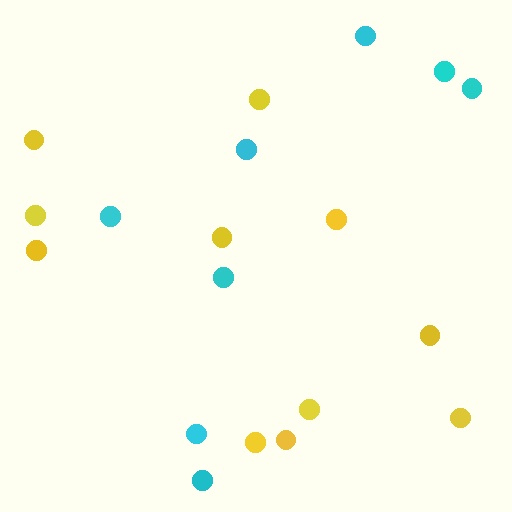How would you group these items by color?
There are 2 groups: one group of yellow circles (11) and one group of cyan circles (8).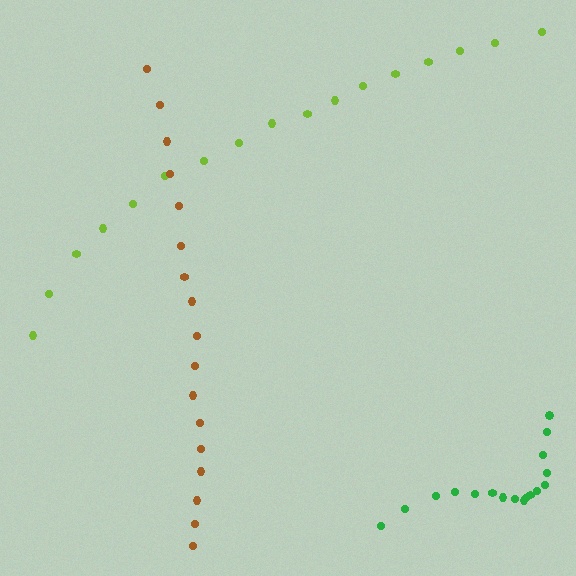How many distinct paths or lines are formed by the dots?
There are 3 distinct paths.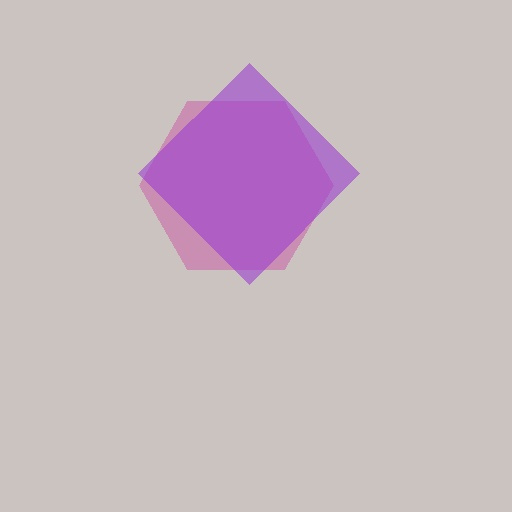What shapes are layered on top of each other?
The layered shapes are: a magenta hexagon, a purple diamond.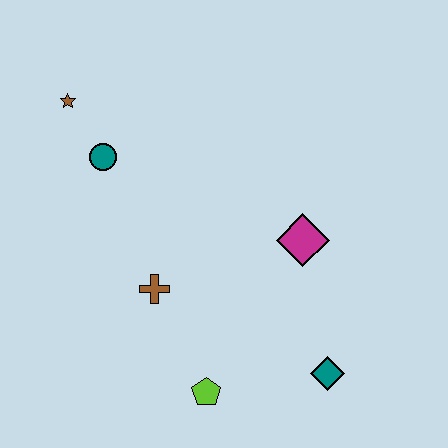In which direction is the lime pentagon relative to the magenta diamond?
The lime pentagon is below the magenta diamond.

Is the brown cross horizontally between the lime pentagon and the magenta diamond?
No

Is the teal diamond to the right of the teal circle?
Yes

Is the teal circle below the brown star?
Yes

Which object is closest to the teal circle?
The brown star is closest to the teal circle.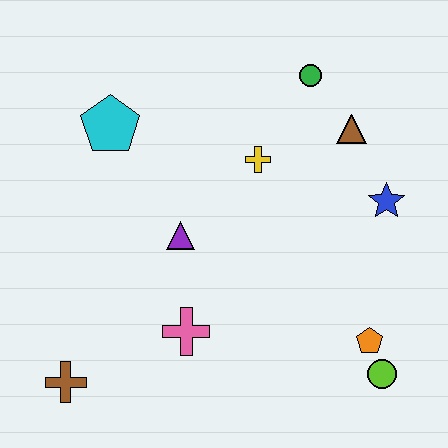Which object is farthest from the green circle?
The brown cross is farthest from the green circle.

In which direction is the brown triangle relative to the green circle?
The brown triangle is below the green circle.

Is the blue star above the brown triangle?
No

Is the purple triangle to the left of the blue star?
Yes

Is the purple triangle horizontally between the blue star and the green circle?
No